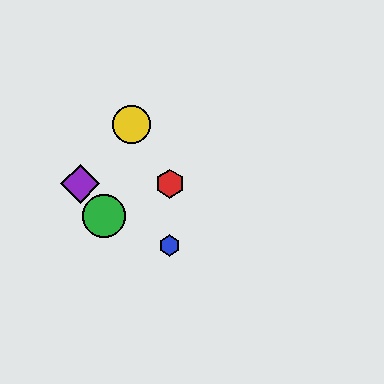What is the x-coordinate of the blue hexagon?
The blue hexagon is at x≈170.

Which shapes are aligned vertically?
The red hexagon, the blue hexagon are aligned vertically.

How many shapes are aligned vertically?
2 shapes (the red hexagon, the blue hexagon) are aligned vertically.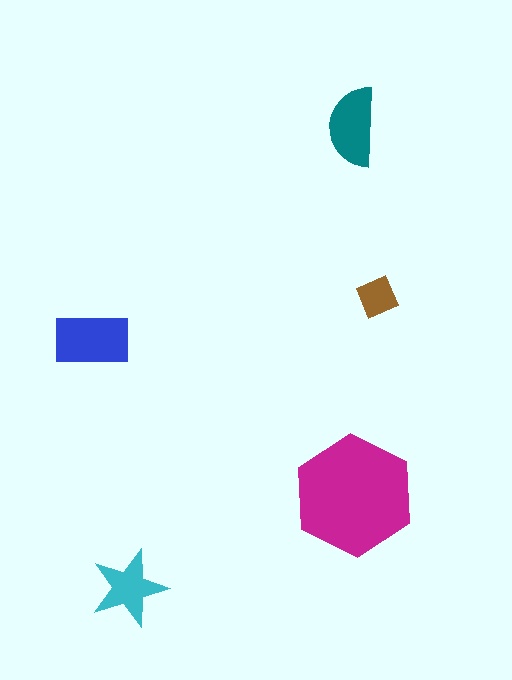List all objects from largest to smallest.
The magenta hexagon, the blue rectangle, the teal semicircle, the cyan star, the brown diamond.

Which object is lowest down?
The cyan star is bottommost.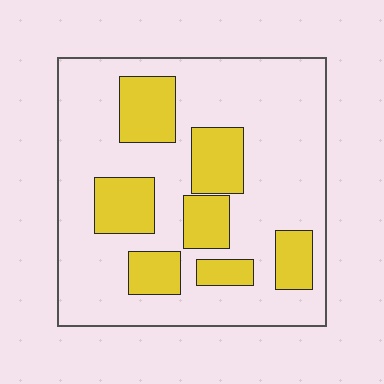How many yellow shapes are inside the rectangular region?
7.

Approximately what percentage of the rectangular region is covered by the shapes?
Approximately 25%.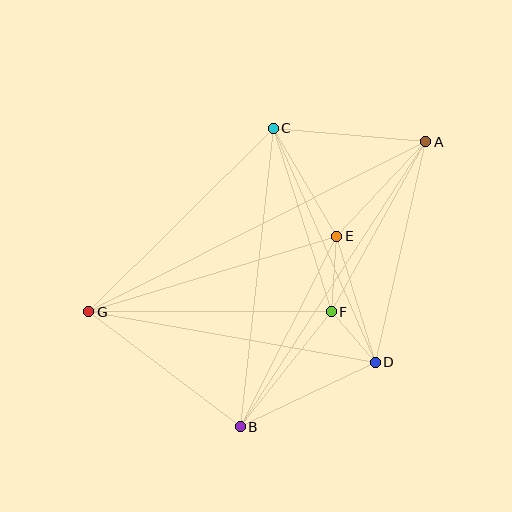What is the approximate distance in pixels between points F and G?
The distance between F and G is approximately 243 pixels.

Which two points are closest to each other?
Points D and F are closest to each other.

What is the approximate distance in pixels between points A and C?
The distance between A and C is approximately 153 pixels.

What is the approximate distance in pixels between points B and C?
The distance between B and C is approximately 301 pixels.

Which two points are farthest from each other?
Points A and G are farthest from each other.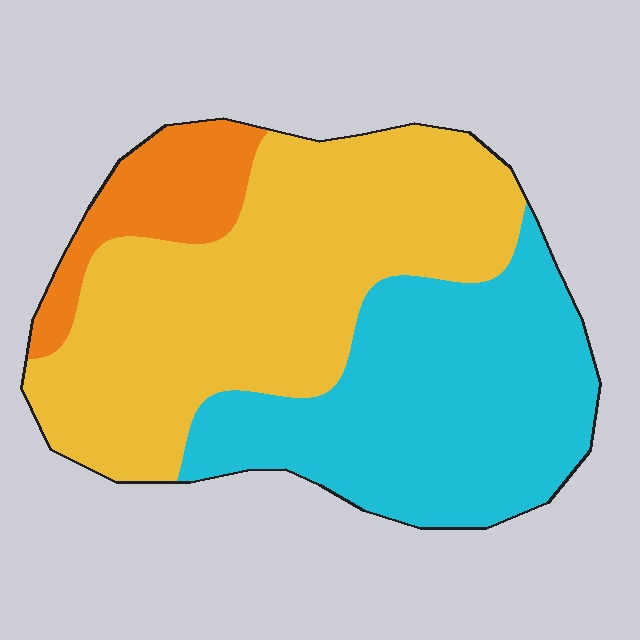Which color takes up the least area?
Orange, at roughly 10%.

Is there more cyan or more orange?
Cyan.